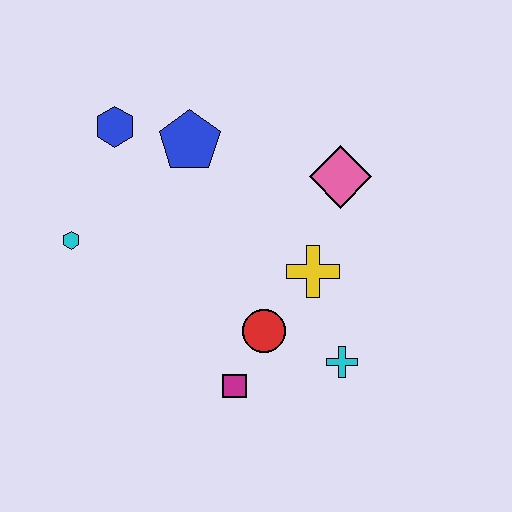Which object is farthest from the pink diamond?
The cyan hexagon is farthest from the pink diamond.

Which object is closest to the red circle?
The magenta square is closest to the red circle.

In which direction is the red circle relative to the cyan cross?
The red circle is to the left of the cyan cross.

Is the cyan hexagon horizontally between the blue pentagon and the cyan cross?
No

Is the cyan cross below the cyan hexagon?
Yes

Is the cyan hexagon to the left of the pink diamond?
Yes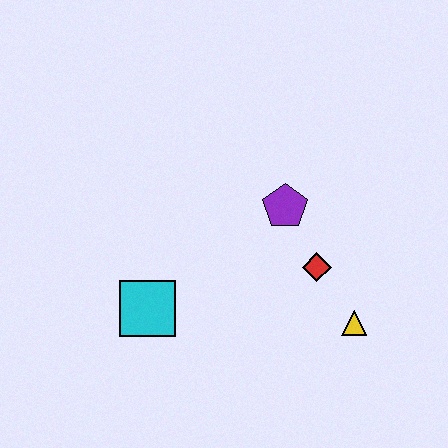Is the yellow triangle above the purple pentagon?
No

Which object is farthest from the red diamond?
The cyan square is farthest from the red diamond.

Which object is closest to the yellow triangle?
The red diamond is closest to the yellow triangle.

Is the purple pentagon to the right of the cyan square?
Yes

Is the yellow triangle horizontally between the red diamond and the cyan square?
No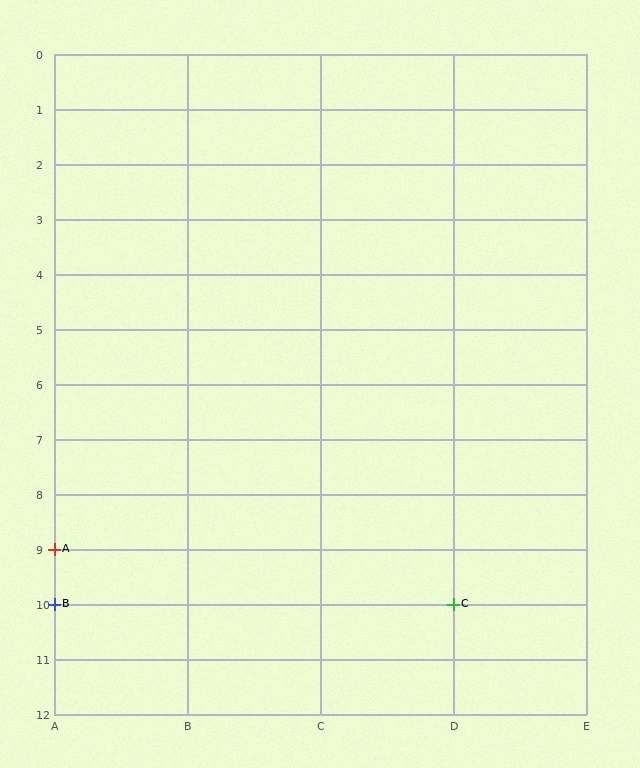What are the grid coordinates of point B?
Point B is at grid coordinates (A, 10).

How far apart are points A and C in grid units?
Points A and C are 3 columns and 1 row apart (about 3.2 grid units diagonally).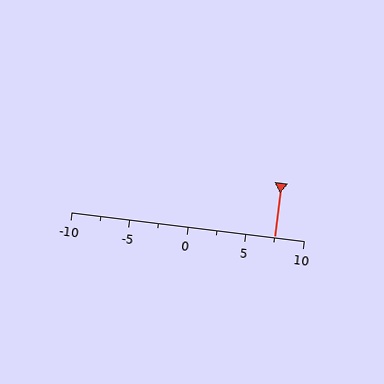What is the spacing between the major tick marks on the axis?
The major ticks are spaced 5 apart.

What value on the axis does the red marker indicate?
The marker indicates approximately 7.5.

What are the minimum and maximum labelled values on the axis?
The axis runs from -10 to 10.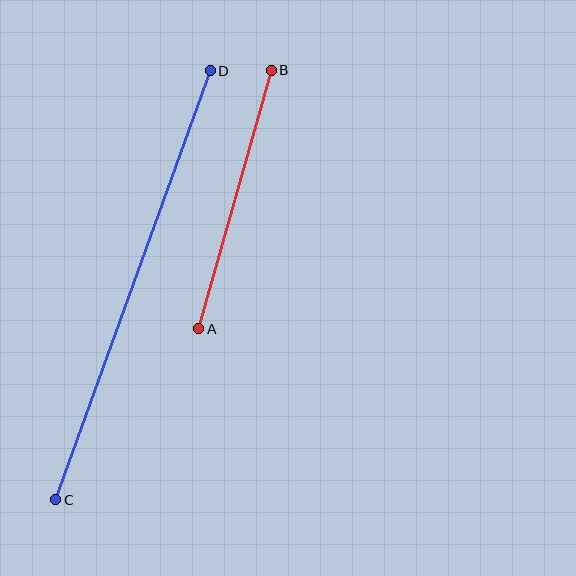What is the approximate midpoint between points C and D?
The midpoint is at approximately (133, 285) pixels.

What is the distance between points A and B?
The distance is approximately 269 pixels.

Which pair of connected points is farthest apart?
Points C and D are farthest apart.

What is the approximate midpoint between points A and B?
The midpoint is at approximately (235, 199) pixels.